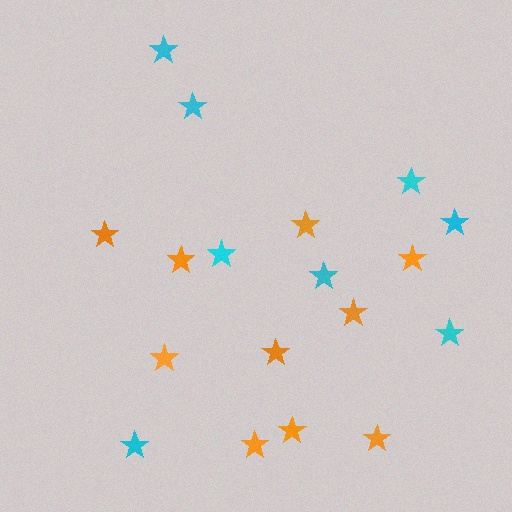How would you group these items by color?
There are 2 groups: one group of orange stars (10) and one group of cyan stars (8).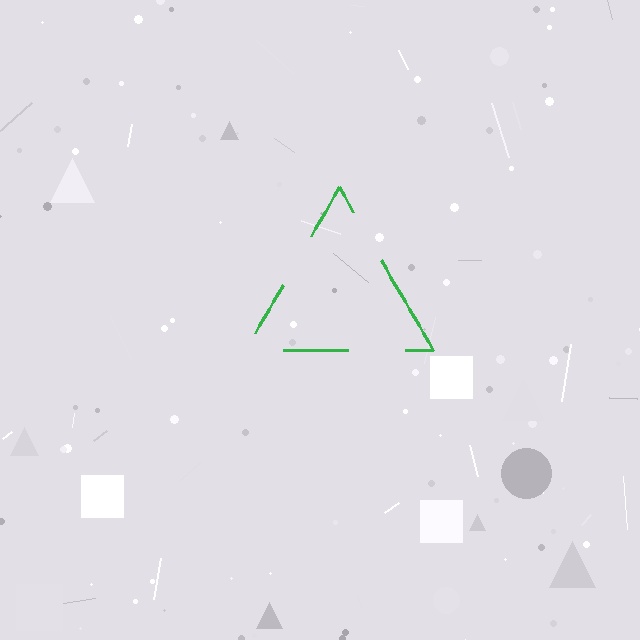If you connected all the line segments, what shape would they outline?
They would outline a triangle.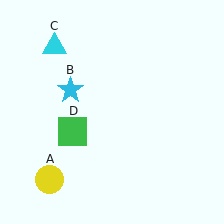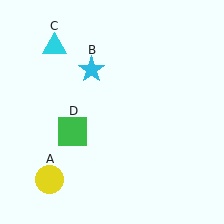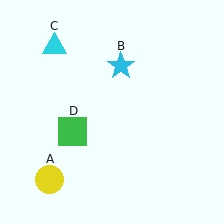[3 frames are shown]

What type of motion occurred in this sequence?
The cyan star (object B) rotated clockwise around the center of the scene.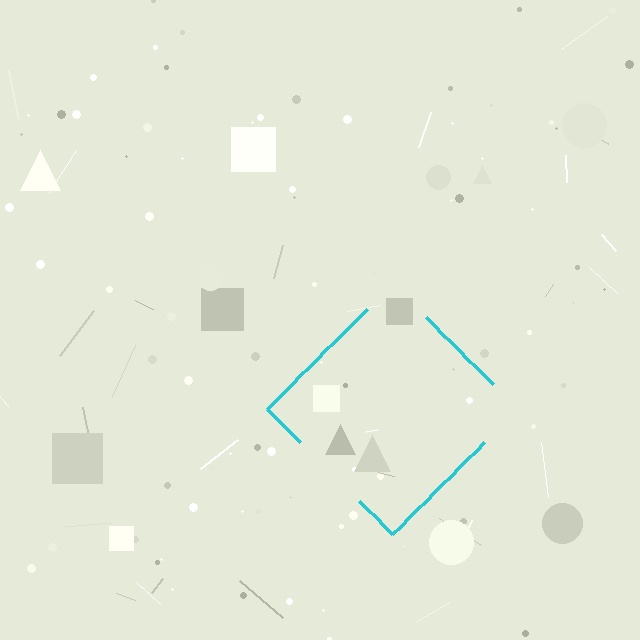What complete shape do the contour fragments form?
The contour fragments form a diamond.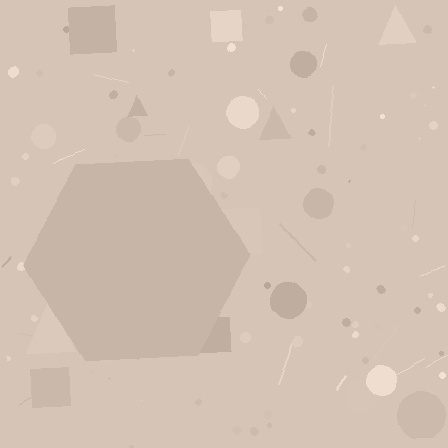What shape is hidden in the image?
A hexagon is hidden in the image.